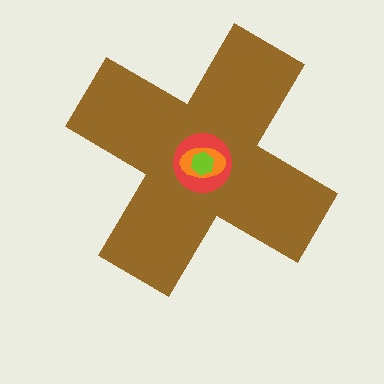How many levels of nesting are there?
4.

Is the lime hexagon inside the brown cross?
Yes.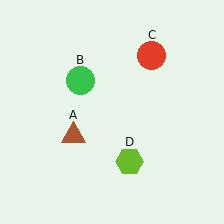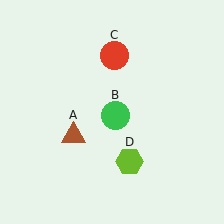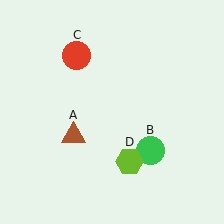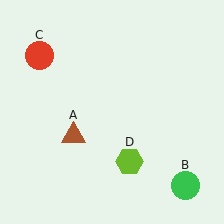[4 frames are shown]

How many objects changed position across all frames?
2 objects changed position: green circle (object B), red circle (object C).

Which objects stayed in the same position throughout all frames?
Brown triangle (object A) and lime hexagon (object D) remained stationary.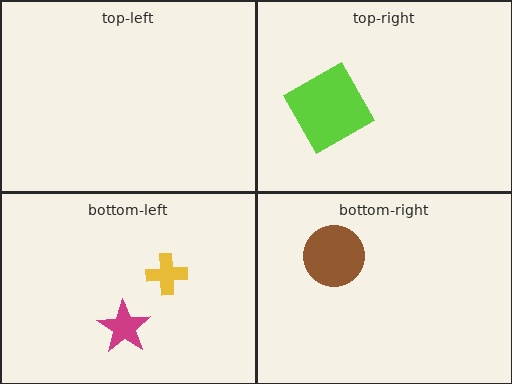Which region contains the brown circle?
The bottom-right region.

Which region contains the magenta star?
The bottom-left region.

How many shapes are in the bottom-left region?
2.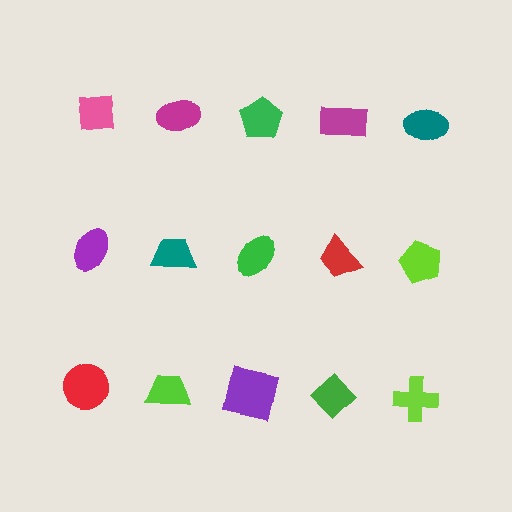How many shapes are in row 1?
5 shapes.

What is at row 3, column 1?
A red circle.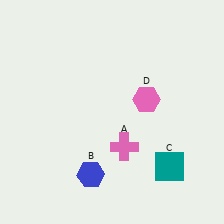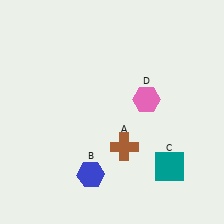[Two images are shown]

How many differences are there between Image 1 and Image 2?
There is 1 difference between the two images.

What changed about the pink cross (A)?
In Image 1, A is pink. In Image 2, it changed to brown.